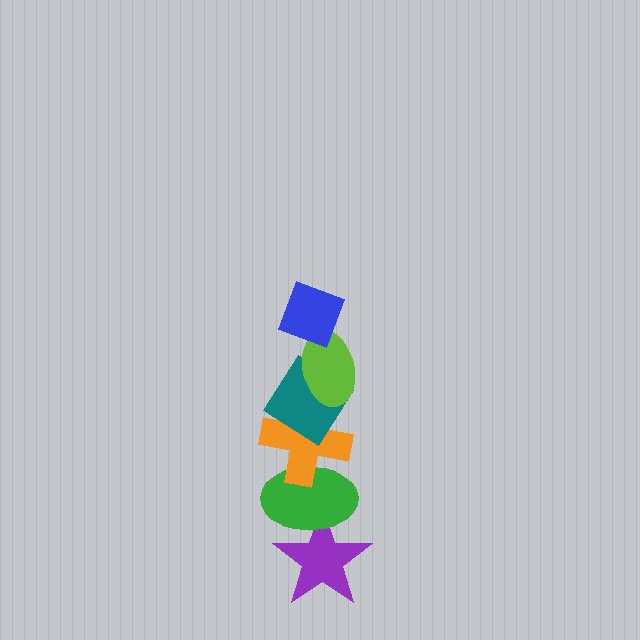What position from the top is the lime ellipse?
The lime ellipse is 2nd from the top.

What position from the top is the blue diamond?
The blue diamond is 1st from the top.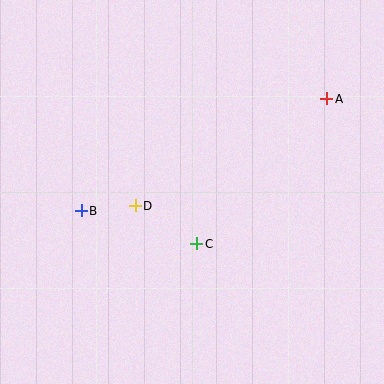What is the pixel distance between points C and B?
The distance between C and B is 120 pixels.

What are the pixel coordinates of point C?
Point C is at (196, 244).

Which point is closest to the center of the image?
Point C at (196, 244) is closest to the center.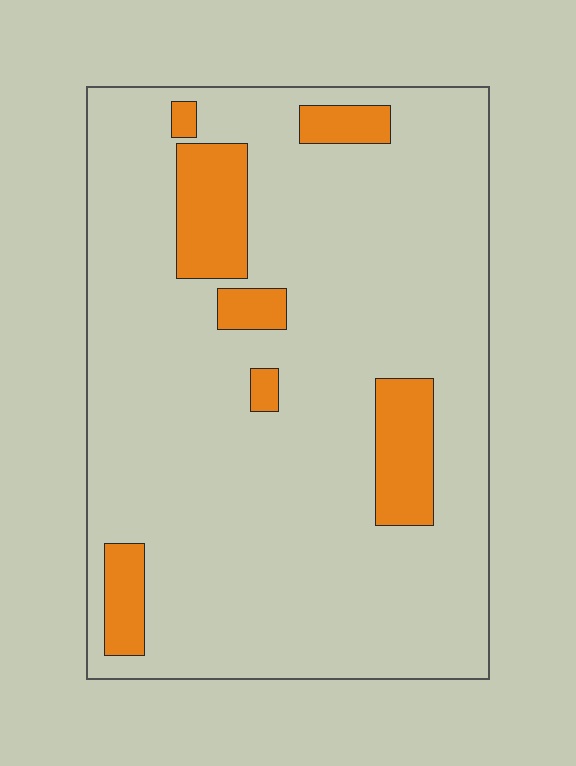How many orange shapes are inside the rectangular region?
7.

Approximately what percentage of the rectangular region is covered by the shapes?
Approximately 15%.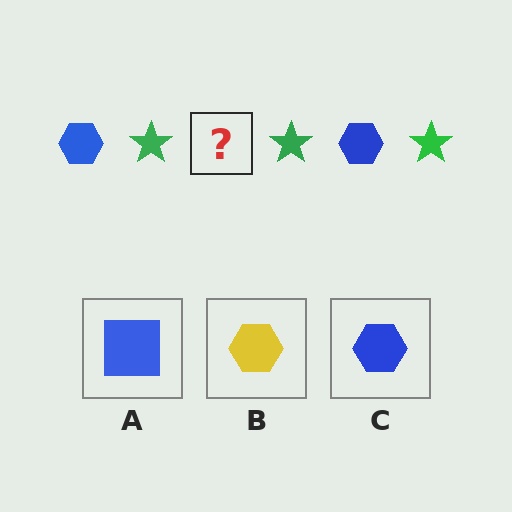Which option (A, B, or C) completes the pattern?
C.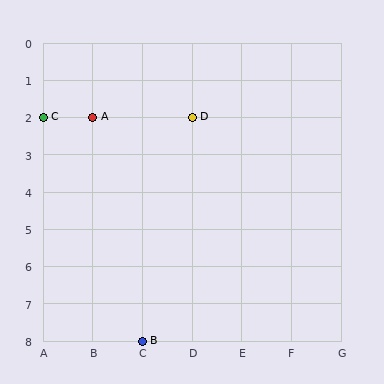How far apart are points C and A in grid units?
Points C and A are 1 column apart.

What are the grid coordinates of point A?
Point A is at grid coordinates (B, 2).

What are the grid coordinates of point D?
Point D is at grid coordinates (D, 2).